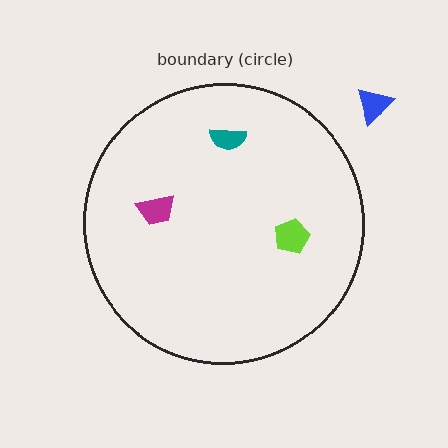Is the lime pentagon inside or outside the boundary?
Inside.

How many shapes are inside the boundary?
3 inside, 1 outside.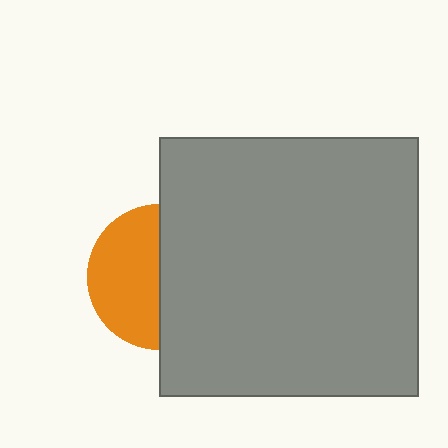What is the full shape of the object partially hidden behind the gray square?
The partially hidden object is an orange circle.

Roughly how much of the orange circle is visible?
About half of it is visible (roughly 50%).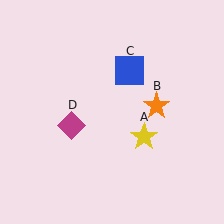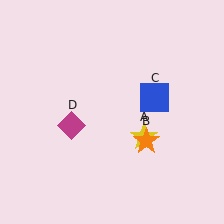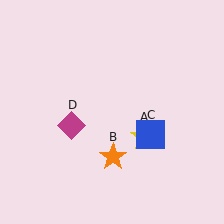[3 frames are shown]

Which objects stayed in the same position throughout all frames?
Yellow star (object A) and magenta diamond (object D) remained stationary.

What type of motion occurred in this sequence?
The orange star (object B), blue square (object C) rotated clockwise around the center of the scene.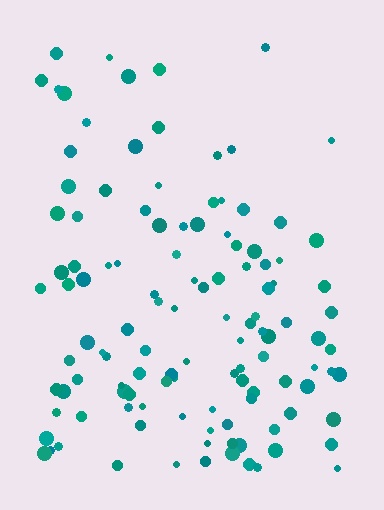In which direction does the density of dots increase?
From top to bottom, with the bottom side densest.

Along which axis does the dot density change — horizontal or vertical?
Vertical.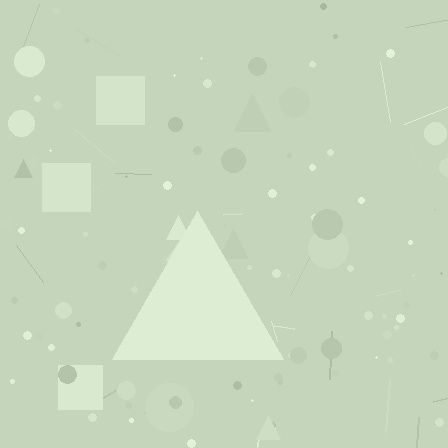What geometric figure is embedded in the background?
A triangle is embedded in the background.